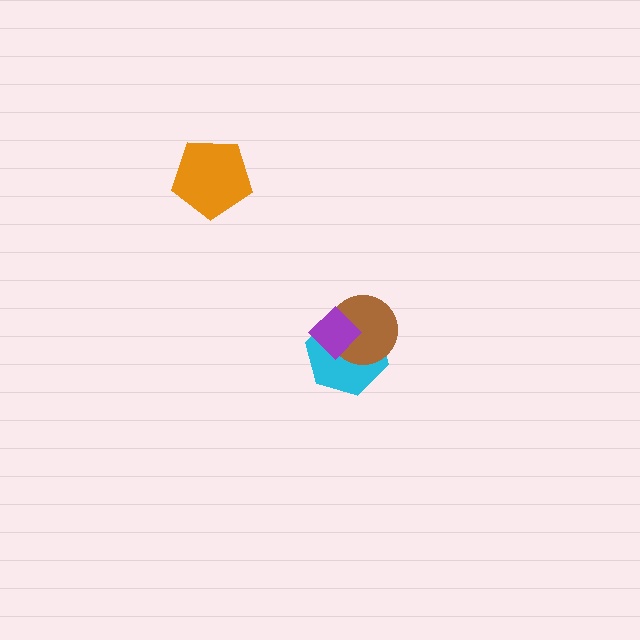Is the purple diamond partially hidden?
No, no other shape covers it.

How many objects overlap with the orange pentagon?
0 objects overlap with the orange pentagon.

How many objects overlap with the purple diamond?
2 objects overlap with the purple diamond.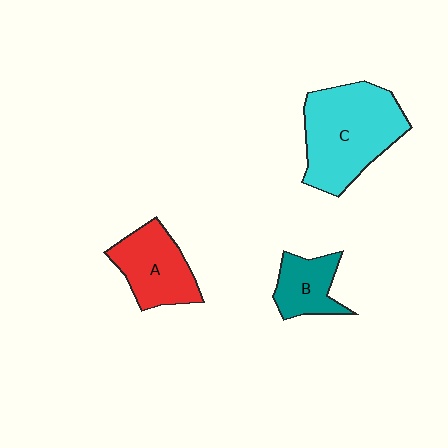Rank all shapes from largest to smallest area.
From largest to smallest: C (cyan), A (red), B (teal).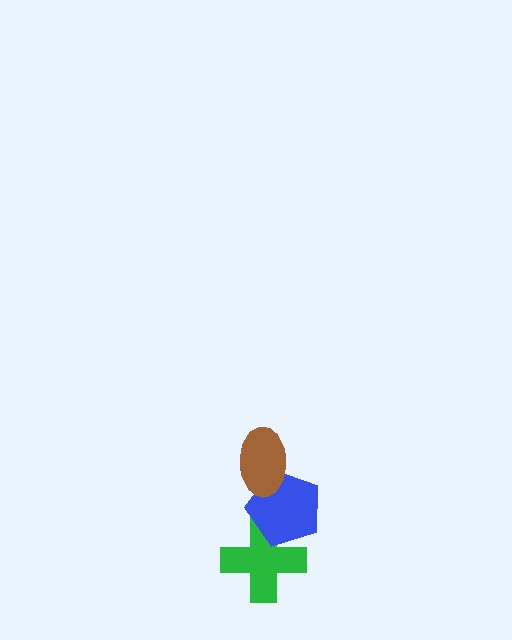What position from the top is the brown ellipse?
The brown ellipse is 1st from the top.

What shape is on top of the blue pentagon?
The brown ellipse is on top of the blue pentagon.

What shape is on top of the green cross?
The blue pentagon is on top of the green cross.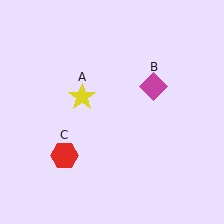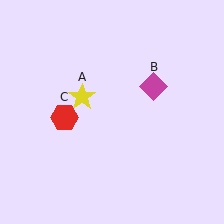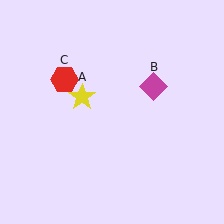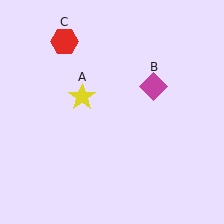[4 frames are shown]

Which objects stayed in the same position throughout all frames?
Yellow star (object A) and magenta diamond (object B) remained stationary.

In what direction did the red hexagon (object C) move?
The red hexagon (object C) moved up.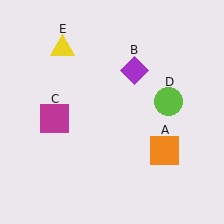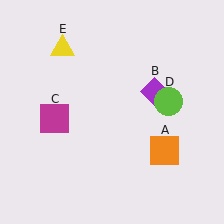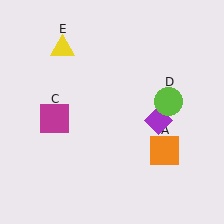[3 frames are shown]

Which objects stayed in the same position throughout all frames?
Orange square (object A) and magenta square (object C) and lime circle (object D) and yellow triangle (object E) remained stationary.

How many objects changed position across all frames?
1 object changed position: purple diamond (object B).